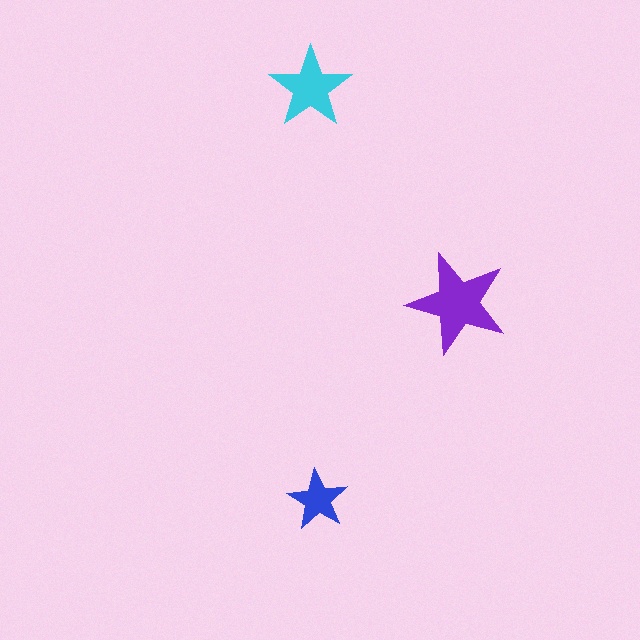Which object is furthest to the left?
The cyan star is leftmost.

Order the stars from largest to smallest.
the purple one, the cyan one, the blue one.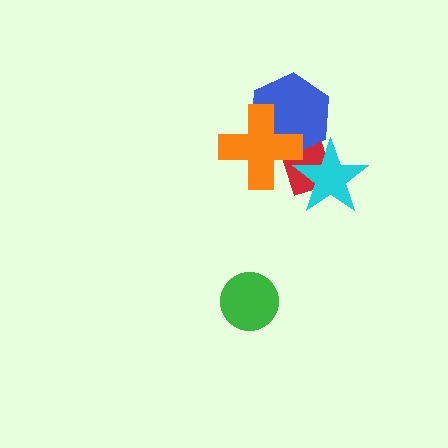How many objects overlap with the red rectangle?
3 objects overlap with the red rectangle.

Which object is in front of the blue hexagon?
The orange cross is in front of the blue hexagon.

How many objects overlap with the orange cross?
2 objects overlap with the orange cross.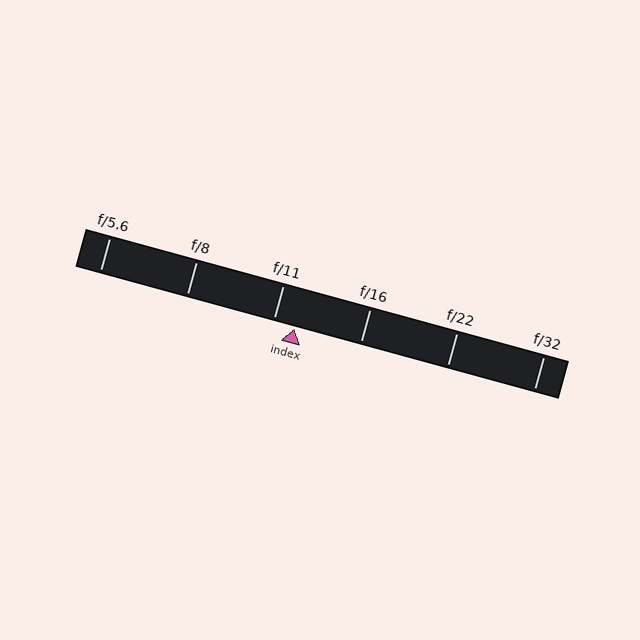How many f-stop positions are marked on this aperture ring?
There are 6 f-stop positions marked.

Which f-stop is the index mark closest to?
The index mark is closest to f/11.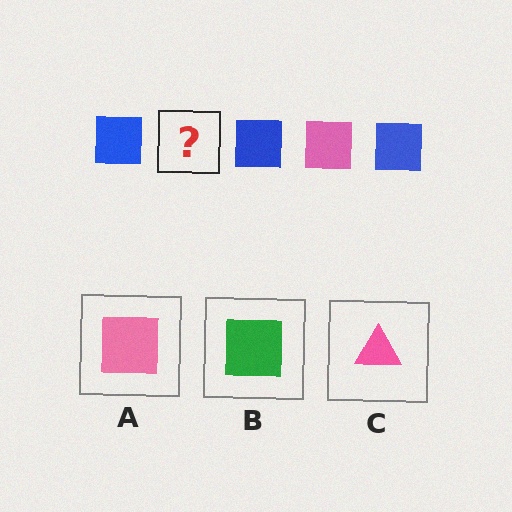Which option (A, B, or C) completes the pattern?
A.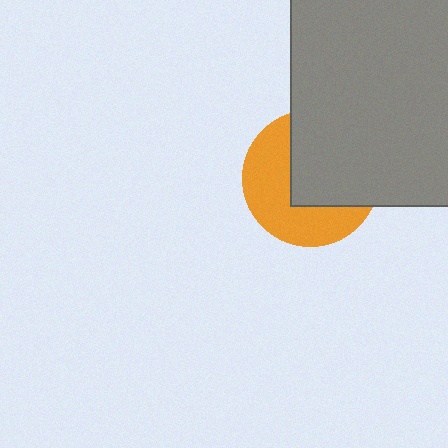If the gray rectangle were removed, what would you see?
You would see the complete orange circle.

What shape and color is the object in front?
The object in front is a gray rectangle.